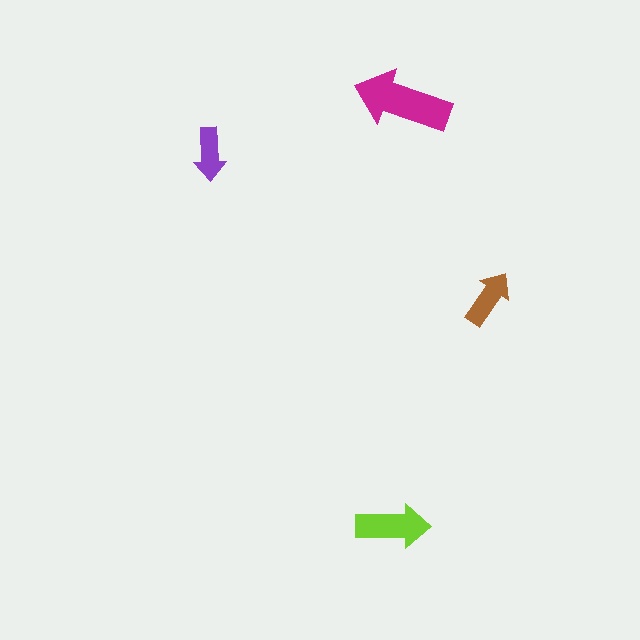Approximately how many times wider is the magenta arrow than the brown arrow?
About 1.5 times wider.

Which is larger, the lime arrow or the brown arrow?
The lime one.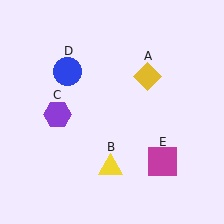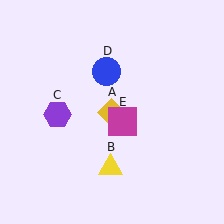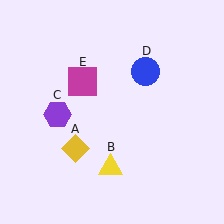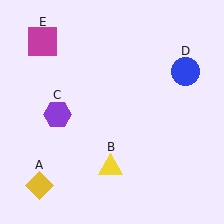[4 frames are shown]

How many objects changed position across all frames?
3 objects changed position: yellow diamond (object A), blue circle (object D), magenta square (object E).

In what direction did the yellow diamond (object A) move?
The yellow diamond (object A) moved down and to the left.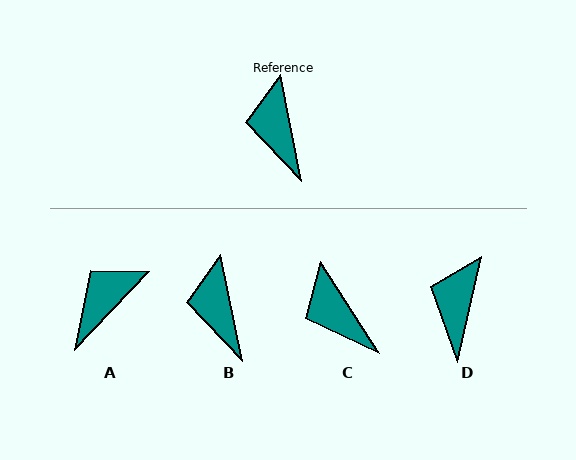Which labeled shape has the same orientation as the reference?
B.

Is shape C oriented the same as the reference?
No, it is off by about 21 degrees.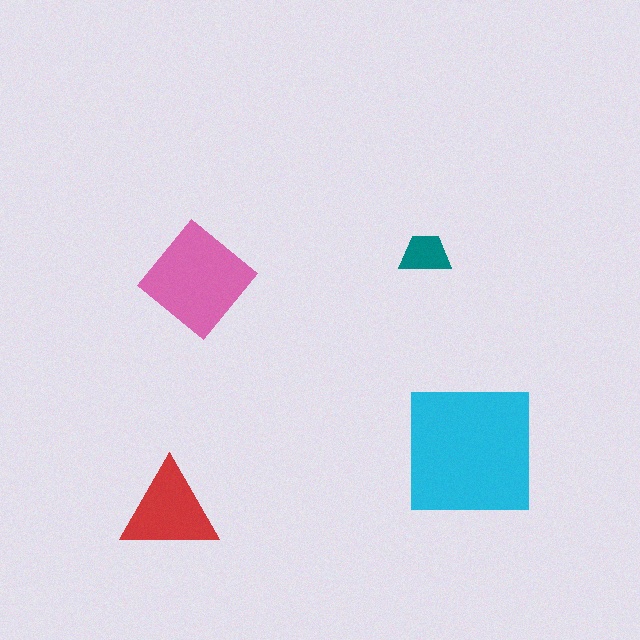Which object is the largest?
The cyan square.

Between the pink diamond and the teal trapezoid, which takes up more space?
The pink diamond.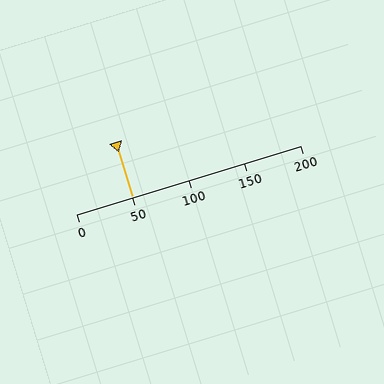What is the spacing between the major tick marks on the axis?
The major ticks are spaced 50 apart.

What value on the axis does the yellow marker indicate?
The marker indicates approximately 50.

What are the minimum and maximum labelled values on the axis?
The axis runs from 0 to 200.